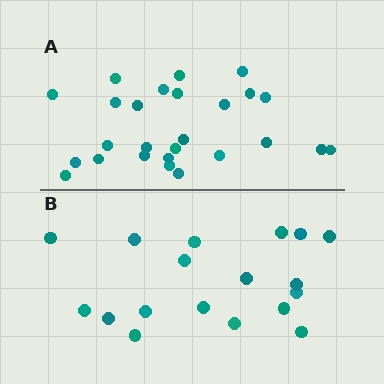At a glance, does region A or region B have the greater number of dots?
Region A (the top region) has more dots.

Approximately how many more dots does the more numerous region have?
Region A has roughly 8 or so more dots than region B.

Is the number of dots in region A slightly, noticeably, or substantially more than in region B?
Region A has noticeably more, but not dramatically so. The ratio is roughly 1.4 to 1.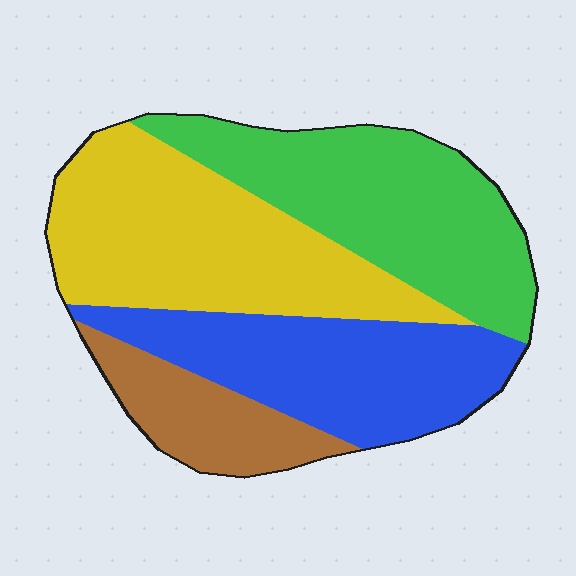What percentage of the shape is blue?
Blue takes up about one quarter (1/4) of the shape.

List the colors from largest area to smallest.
From largest to smallest: yellow, green, blue, brown.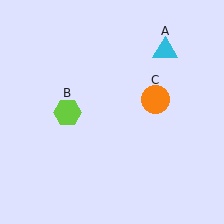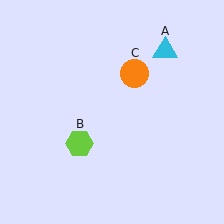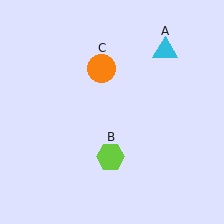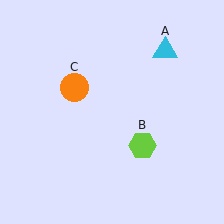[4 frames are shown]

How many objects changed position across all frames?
2 objects changed position: lime hexagon (object B), orange circle (object C).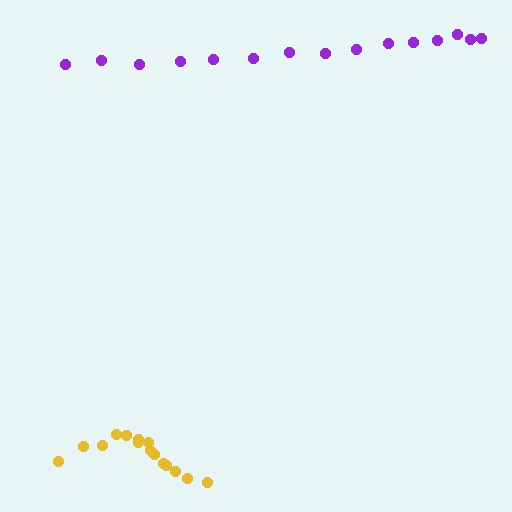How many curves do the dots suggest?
There are 2 distinct paths.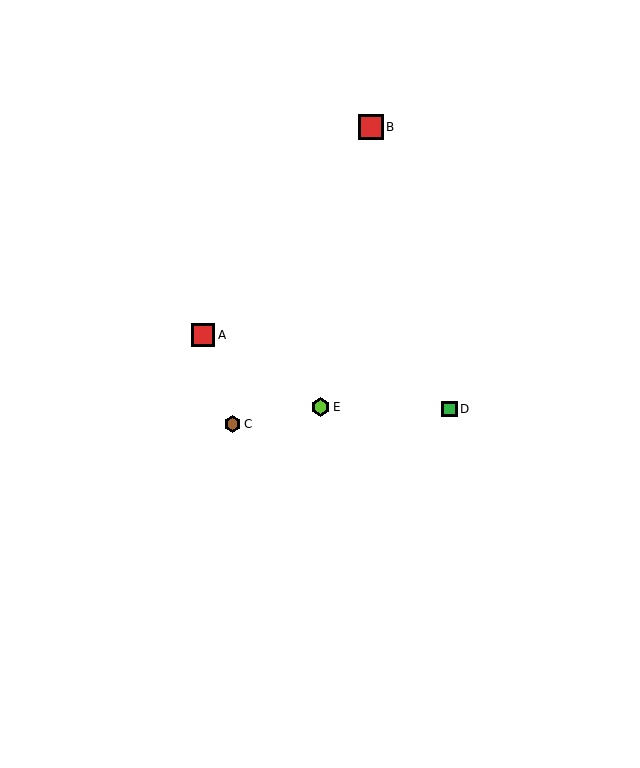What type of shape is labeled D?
Shape D is a green square.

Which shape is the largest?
The red square (labeled B) is the largest.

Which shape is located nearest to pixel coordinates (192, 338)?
The red square (labeled A) at (203, 335) is nearest to that location.